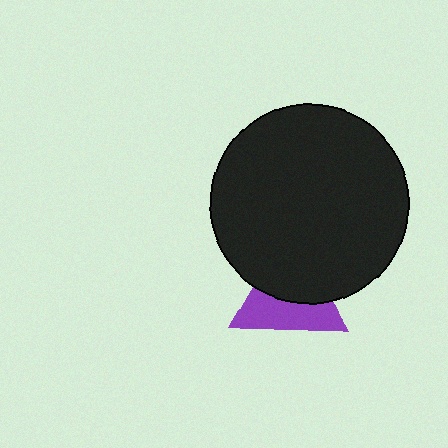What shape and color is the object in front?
The object in front is a black circle.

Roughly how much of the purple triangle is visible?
About half of it is visible (roughly 49%).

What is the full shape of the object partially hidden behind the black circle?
The partially hidden object is a purple triangle.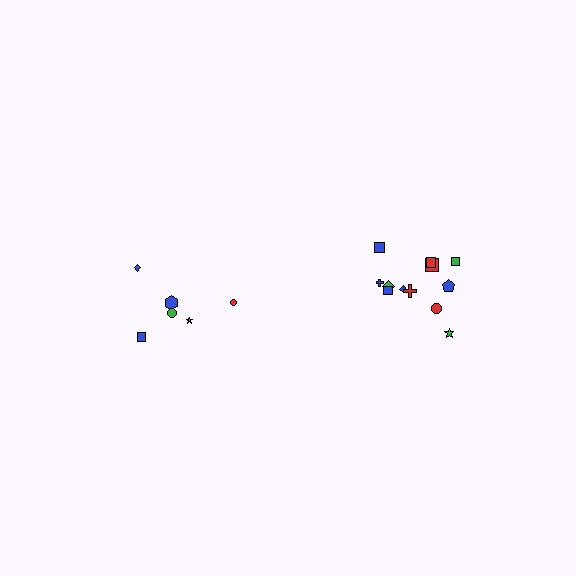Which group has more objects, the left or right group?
The right group.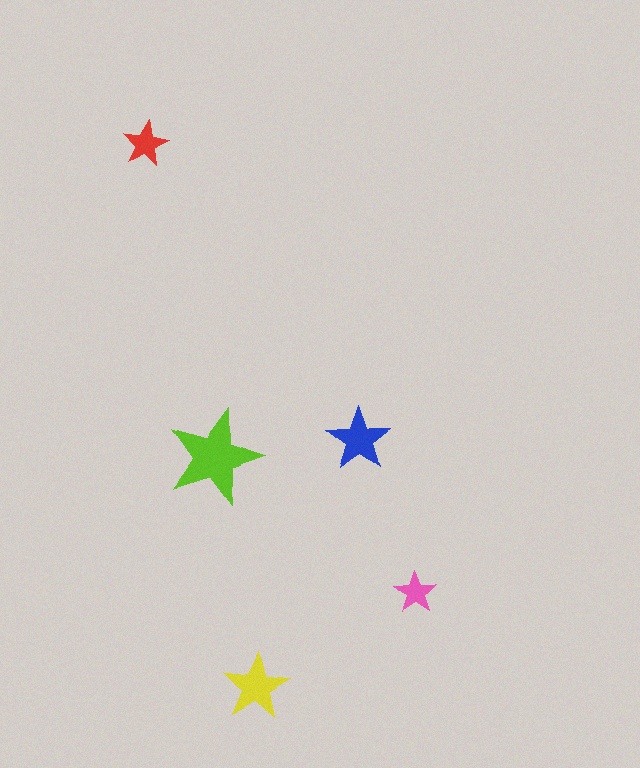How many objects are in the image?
There are 5 objects in the image.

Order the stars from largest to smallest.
the lime one, the yellow one, the blue one, the red one, the pink one.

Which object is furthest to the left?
The red star is leftmost.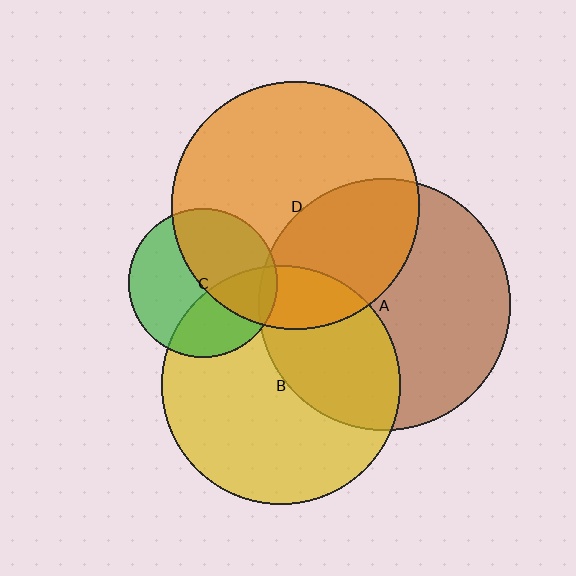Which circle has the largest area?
Circle A (brown).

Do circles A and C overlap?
Yes.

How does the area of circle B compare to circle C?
Approximately 2.6 times.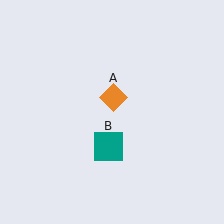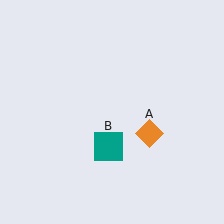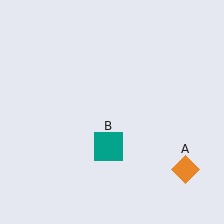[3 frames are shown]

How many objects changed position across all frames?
1 object changed position: orange diamond (object A).